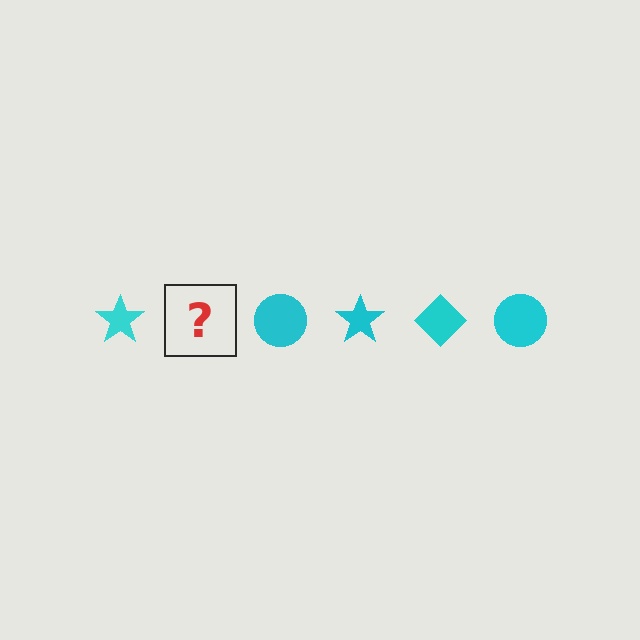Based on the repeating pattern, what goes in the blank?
The blank should be a cyan diamond.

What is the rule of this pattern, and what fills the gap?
The rule is that the pattern cycles through star, diamond, circle shapes in cyan. The gap should be filled with a cyan diamond.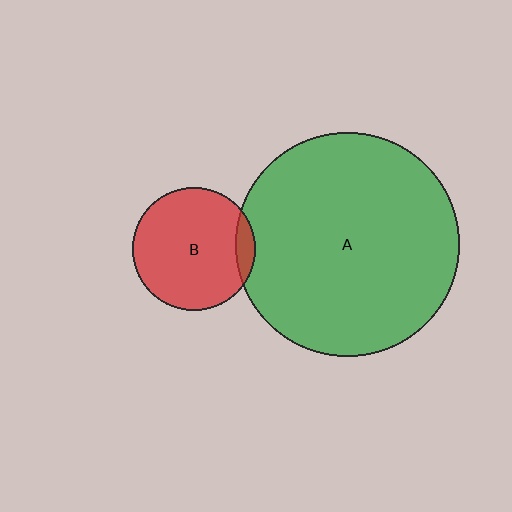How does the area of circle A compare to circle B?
Approximately 3.3 times.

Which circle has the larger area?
Circle A (green).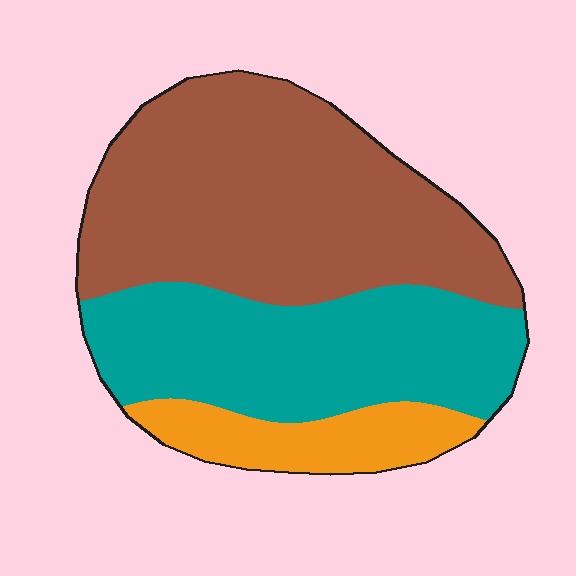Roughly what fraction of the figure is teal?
Teal covers around 35% of the figure.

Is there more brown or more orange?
Brown.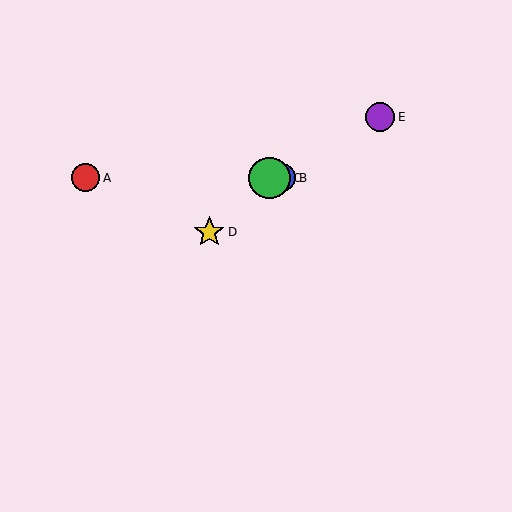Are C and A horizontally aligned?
Yes, both are at y≈178.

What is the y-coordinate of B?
Object B is at y≈178.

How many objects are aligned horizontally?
3 objects (A, B, C) are aligned horizontally.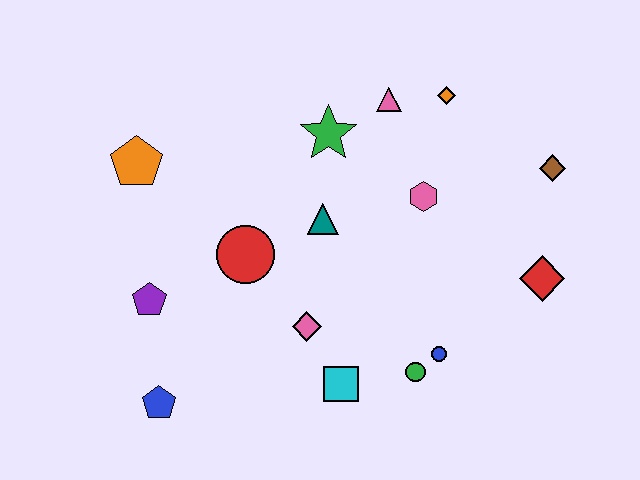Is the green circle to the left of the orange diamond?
Yes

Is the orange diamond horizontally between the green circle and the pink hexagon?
No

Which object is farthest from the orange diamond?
The blue pentagon is farthest from the orange diamond.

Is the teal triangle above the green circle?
Yes